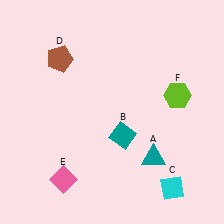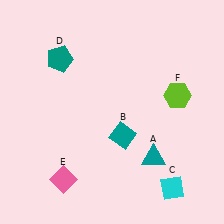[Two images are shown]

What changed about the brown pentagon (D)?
In Image 1, D is brown. In Image 2, it changed to teal.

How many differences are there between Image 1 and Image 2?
There is 1 difference between the two images.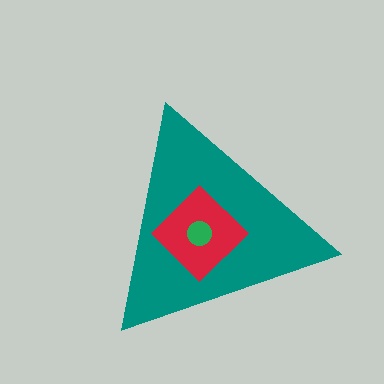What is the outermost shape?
The teal triangle.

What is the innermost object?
The green circle.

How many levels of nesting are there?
3.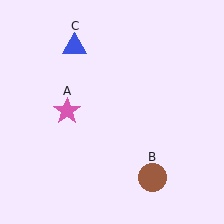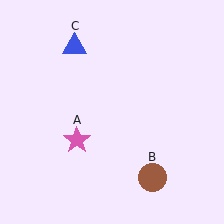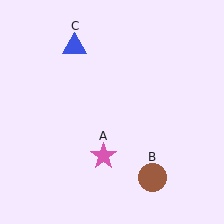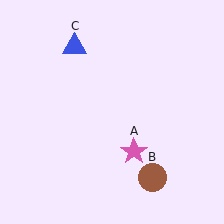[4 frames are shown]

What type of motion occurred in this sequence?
The pink star (object A) rotated counterclockwise around the center of the scene.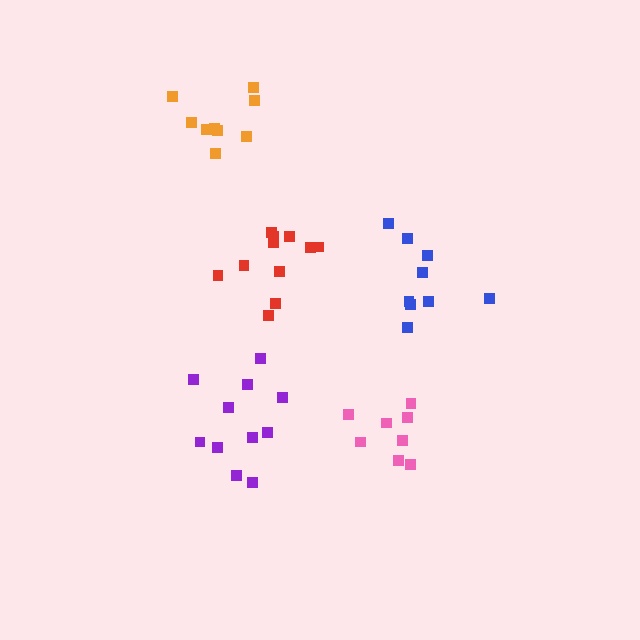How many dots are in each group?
Group 1: 11 dots, Group 2: 8 dots, Group 3: 9 dots, Group 4: 11 dots, Group 5: 9 dots (48 total).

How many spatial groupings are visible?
There are 5 spatial groupings.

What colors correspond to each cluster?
The clusters are colored: purple, pink, orange, red, blue.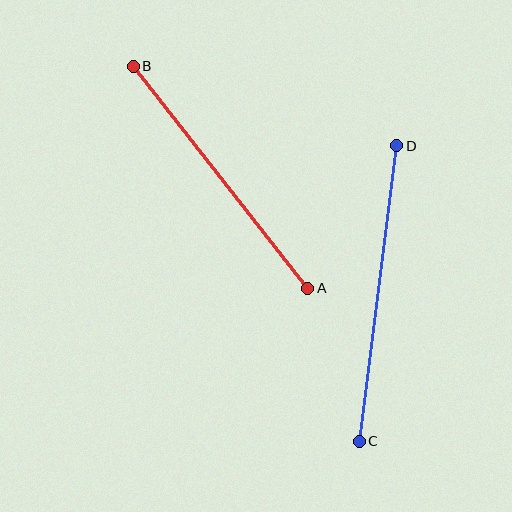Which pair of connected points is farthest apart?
Points C and D are farthest apart.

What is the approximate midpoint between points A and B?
The midpoint is at approximately (221, 177) pixels.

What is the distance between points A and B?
The distance is approximately 282 pixels.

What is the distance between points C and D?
The distance is approximately 298 pixels.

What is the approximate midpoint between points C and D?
The midpoint is at approximately (378, 293) pixels.